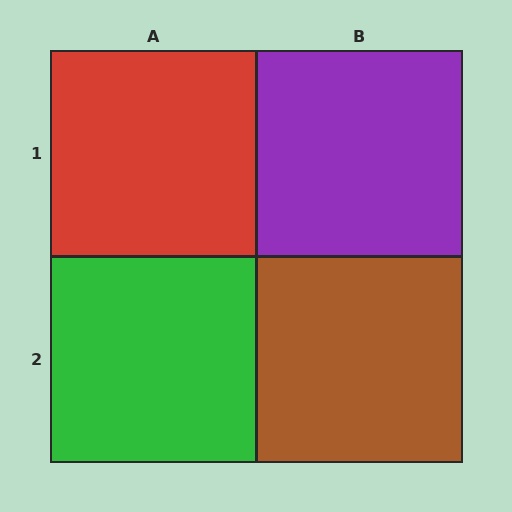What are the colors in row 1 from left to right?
Red, purple.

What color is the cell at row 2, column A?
Green.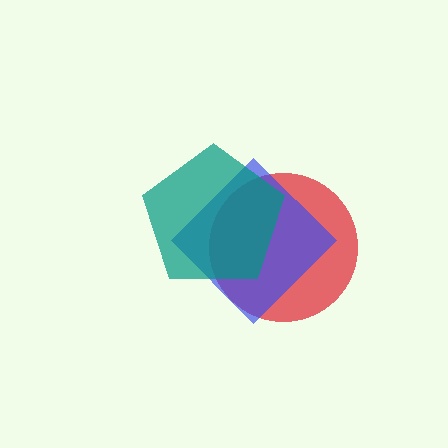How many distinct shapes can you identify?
There are 3 distinct shapes: a red circle, a blue diamond, a teal pentagon.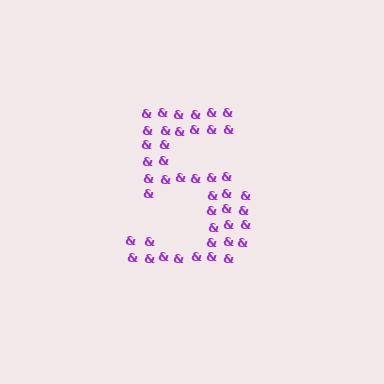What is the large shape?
The large shape is the digit 5.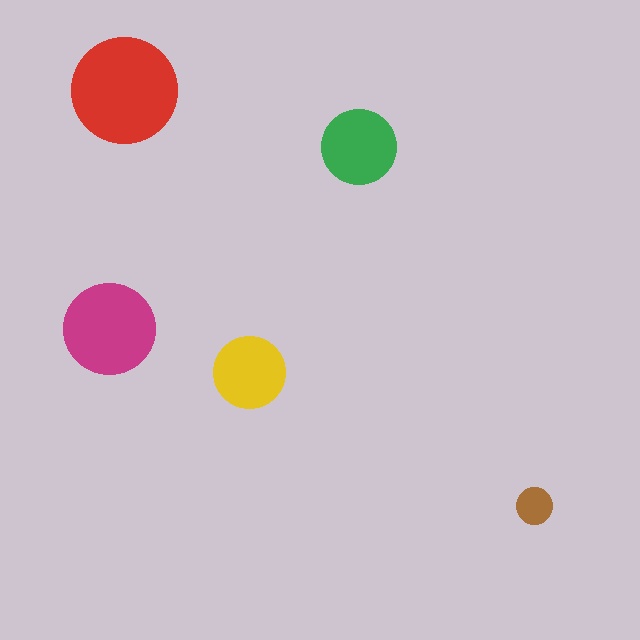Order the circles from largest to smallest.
the red one, the magenta one, the green one, the yellow one, the brown one.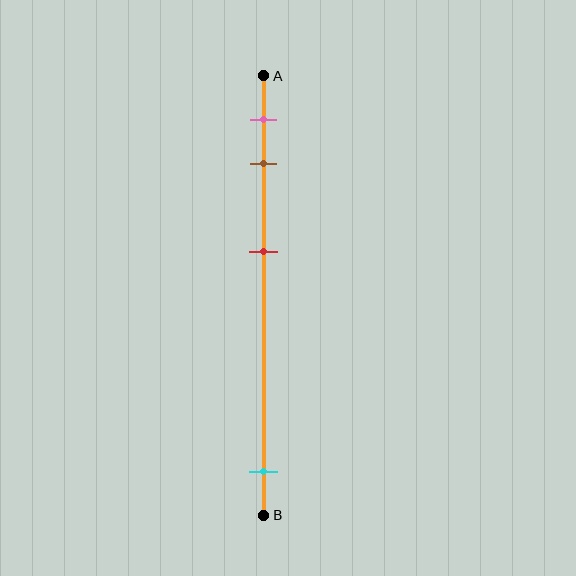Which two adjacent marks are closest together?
The pink and brown marks are the closest adjacent pair.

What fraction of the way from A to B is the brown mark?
The brown mark is approximately 20% (0.2) of the way from A to B.